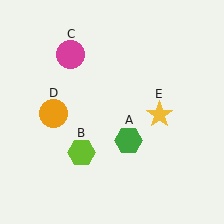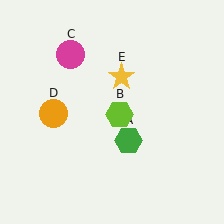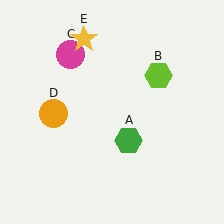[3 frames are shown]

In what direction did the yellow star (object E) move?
The yellow star (object E) moved up and to the left.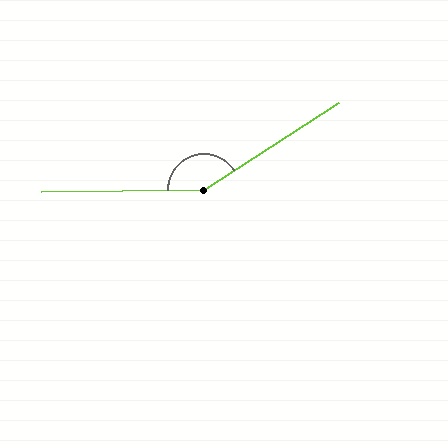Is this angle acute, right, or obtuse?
It is obtuse.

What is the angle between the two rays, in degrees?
Approximately 148 degrees.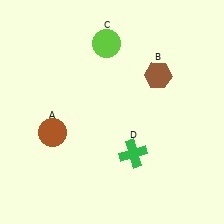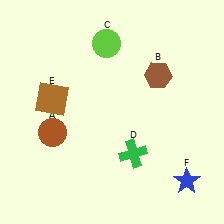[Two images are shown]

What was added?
A brown square (E), a blue star (F) were added in Image 2.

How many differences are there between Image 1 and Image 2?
There are 2 differences between the two images.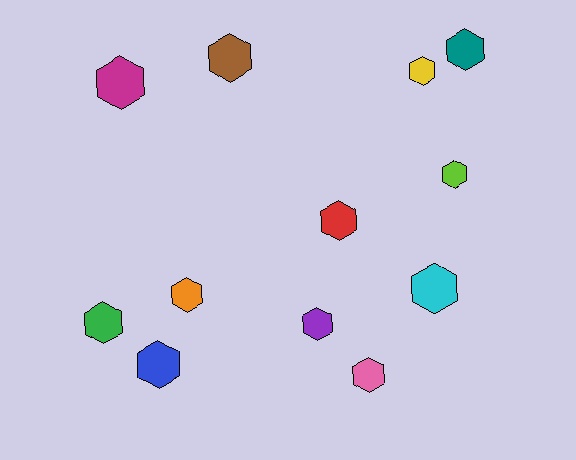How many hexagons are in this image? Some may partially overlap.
There are 12 hexagons.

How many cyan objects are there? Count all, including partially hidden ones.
There is 1 cyan object.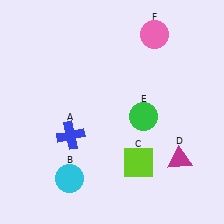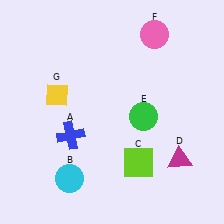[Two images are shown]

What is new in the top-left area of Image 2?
A yellow diamond (G) was added in the top-left area of Image 2.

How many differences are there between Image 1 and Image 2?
There is 1 difference between the two images.